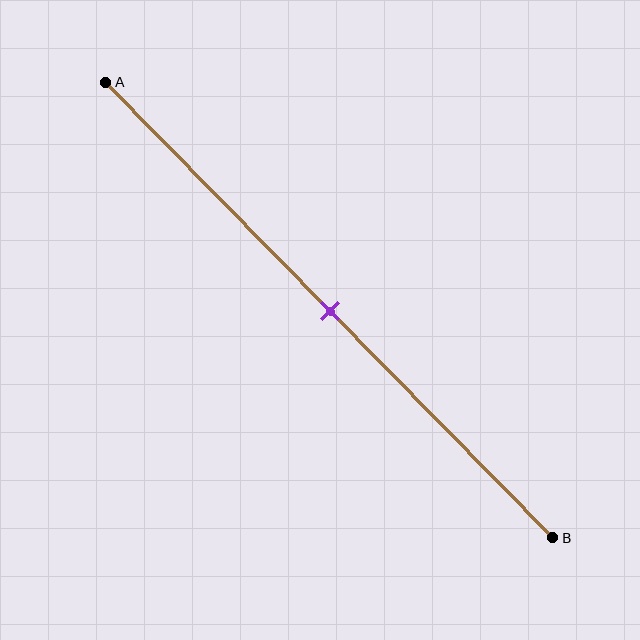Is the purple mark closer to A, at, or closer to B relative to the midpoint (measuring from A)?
The purple mark is approximately at the midpoint of segment AB.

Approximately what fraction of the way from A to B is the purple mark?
The purple mark is approximately 50% of the way from A to B.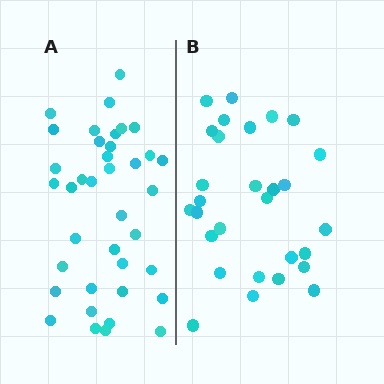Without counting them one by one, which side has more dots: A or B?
Region A (the left region) has more dots.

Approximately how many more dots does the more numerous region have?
Region A has roughly 8 or so more dots than region B.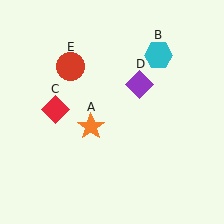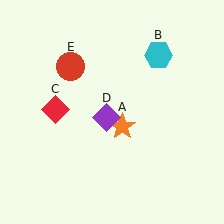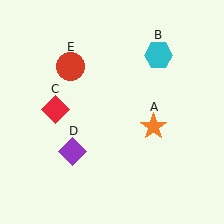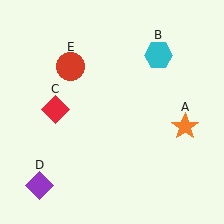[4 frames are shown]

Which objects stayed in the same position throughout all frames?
Cyan hexagon (object B) and red diamond (object C) and red circle (object E) remained stationary.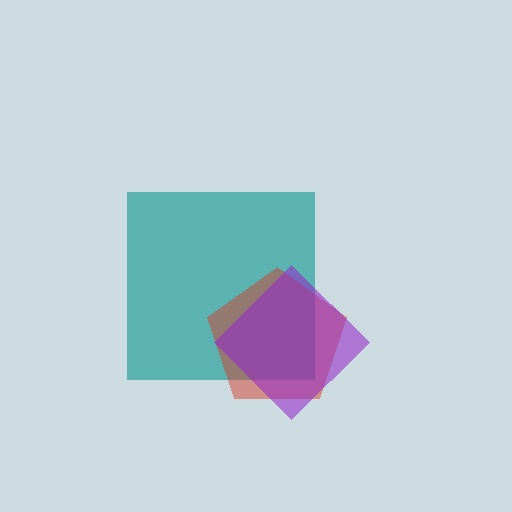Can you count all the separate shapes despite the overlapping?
Yes, there are 3 separate shapes.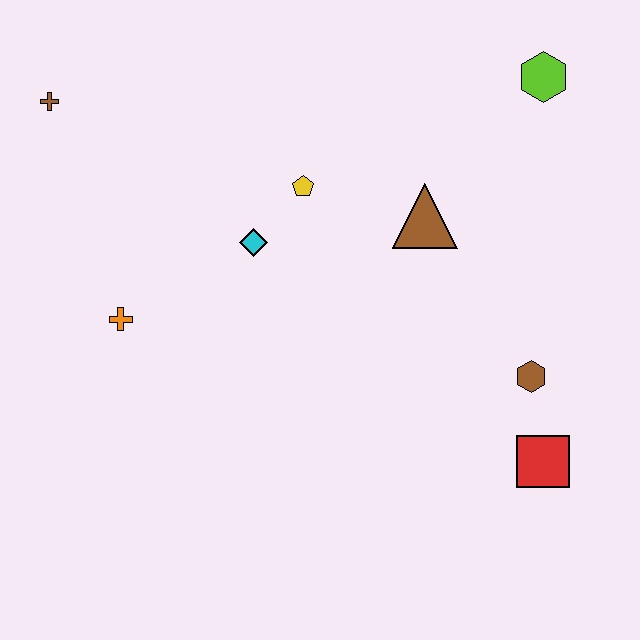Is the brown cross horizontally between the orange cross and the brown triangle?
No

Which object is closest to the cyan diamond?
The yellow pentagon is closest to the cyan diamond.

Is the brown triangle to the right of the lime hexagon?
No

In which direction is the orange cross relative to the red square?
The orange cross is to the left of the red square.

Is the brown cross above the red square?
Yes